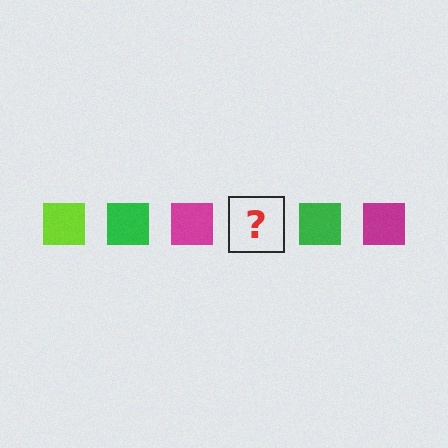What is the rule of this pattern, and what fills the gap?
The rule is that the pattern cycles through lime, green, magenta squares. The gap should be filled with a lime square.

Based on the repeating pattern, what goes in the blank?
The blank should be a lime square.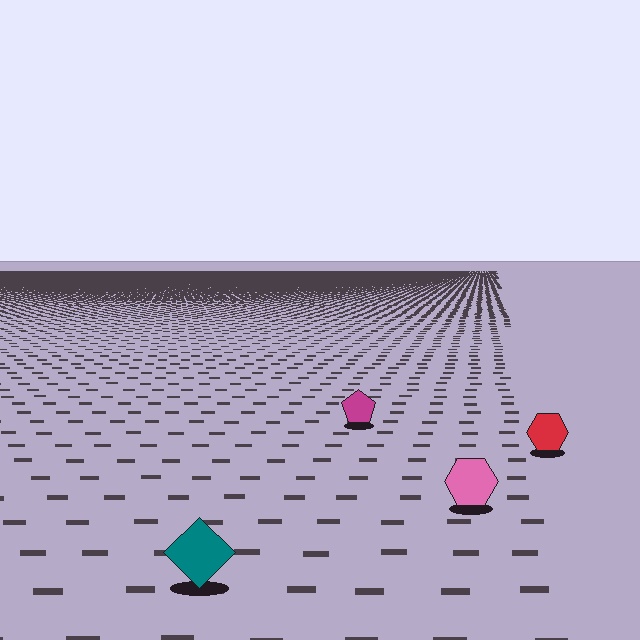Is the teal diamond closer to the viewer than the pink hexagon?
Yes. The teal diamond is closer — you can tell from the texture gradient: the ground texture is coarser near it.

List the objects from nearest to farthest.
From nearest to farthest: the teal diamond, the pink hexagon, the red hexagon, the magenta pentagon.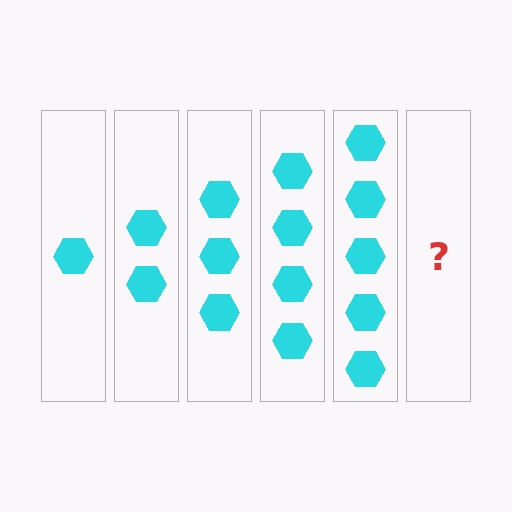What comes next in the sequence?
The next element should be 6 hexagons.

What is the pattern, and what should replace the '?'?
The pattern is that each step adds one more hexagon. The '?' should be 6 hexagons.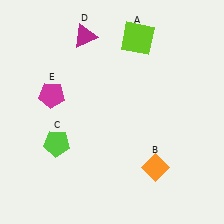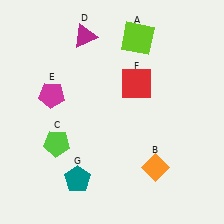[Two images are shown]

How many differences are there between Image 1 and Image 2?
There are 2 differences between the two images.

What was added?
A red square (F), a teal pentagon (G) were added in Image 2.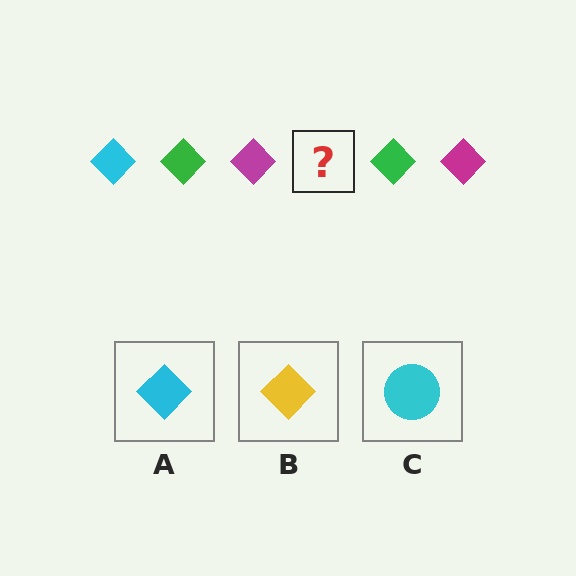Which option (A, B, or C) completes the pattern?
A.